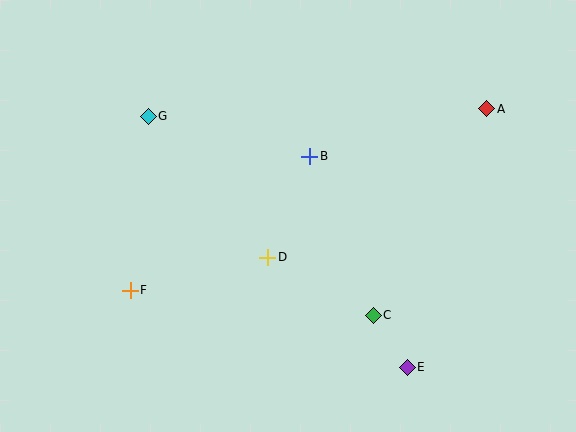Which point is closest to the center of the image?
Point D at (268, 257) is closest to the center.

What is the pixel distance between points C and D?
The distance between C and D is 121 pixels.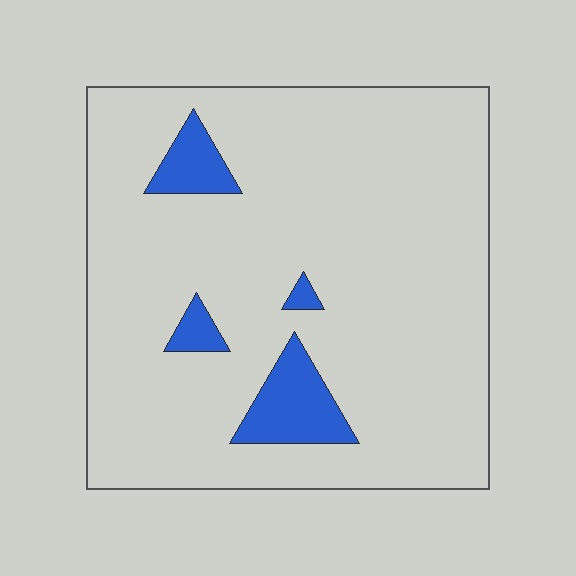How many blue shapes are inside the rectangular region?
4.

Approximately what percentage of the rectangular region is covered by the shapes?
Approximately 10%.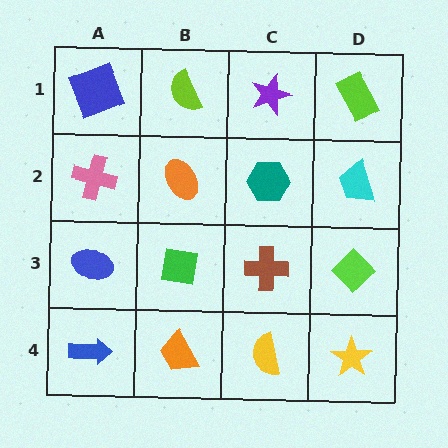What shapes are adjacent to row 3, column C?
A teal hexagon (row 2, column C), a yellow semicircle (row 4, column C), a green square (row 3, column B), a lime diamond (row 3, column D).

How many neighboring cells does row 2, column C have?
4.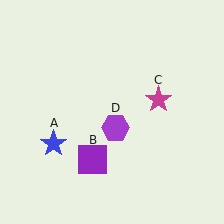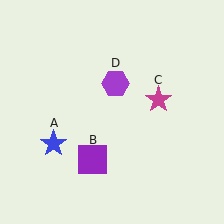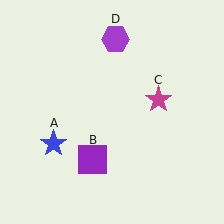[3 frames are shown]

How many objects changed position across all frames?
1 object changed position: purple hexagon (object D).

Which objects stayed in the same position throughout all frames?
Blue star (object A) and purple square (object B) and magenta star (object C) remained stationary.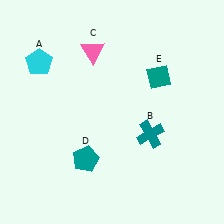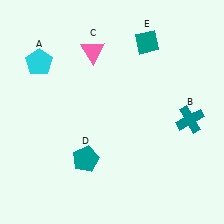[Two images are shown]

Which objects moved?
The objects that moved are: the teal cross (B), the teal diamond (E).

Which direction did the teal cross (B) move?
The teal cross (B) moved right.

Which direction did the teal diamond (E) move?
The teal diamond (E) moved up.